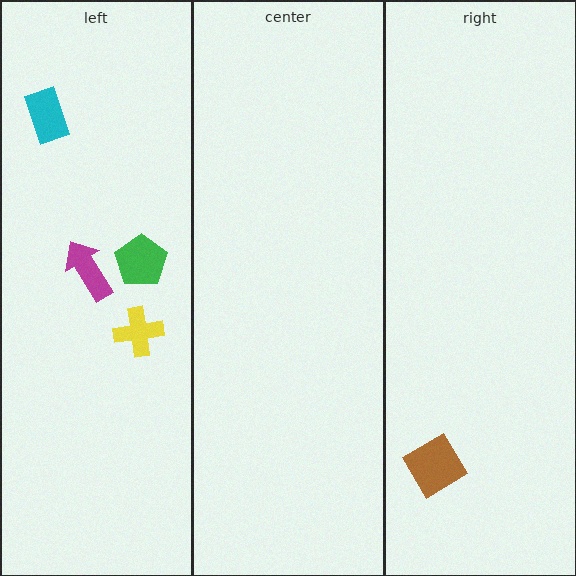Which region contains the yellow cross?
The left region.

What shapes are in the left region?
The magenta arrow, the green pentagon, the yellow cross, the cyan rectangle.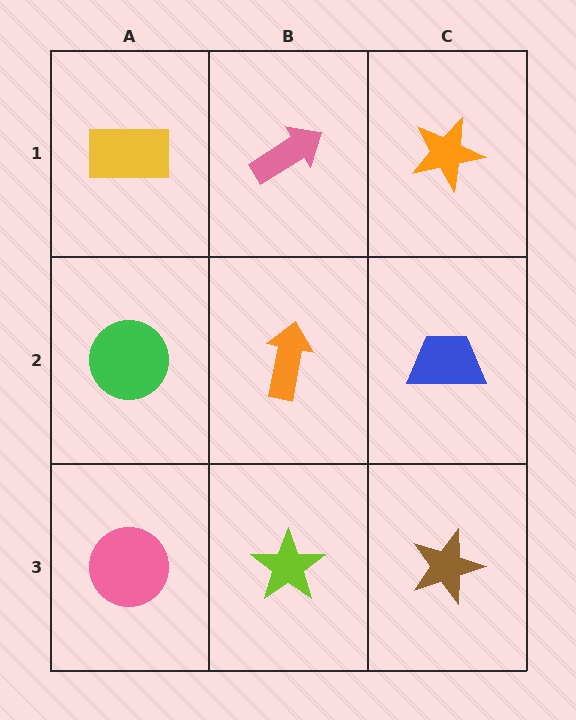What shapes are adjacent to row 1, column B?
An orange arrow (row 2, column B), a yellow rectangle (row 1, column A), an orange star (row 1, column C).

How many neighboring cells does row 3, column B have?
3.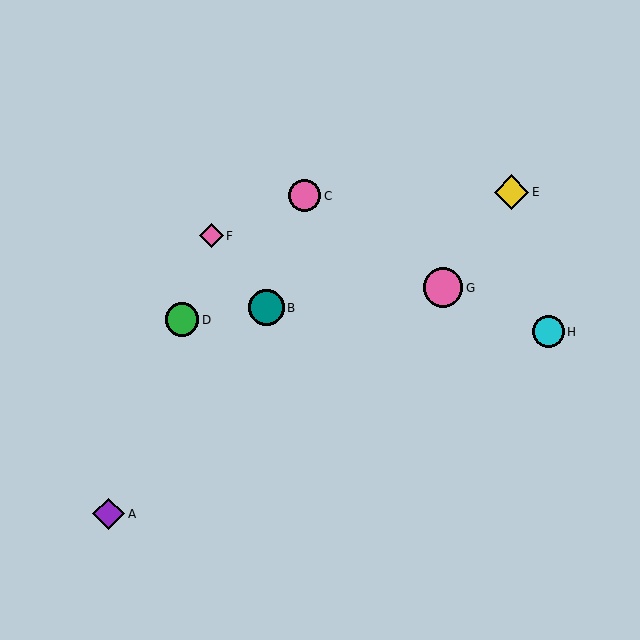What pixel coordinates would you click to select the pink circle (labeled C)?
Click at (305, 196) to select the pink circle C.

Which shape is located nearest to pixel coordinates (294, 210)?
The pink circle (labeled C) at (305, 196) is nearest to that location.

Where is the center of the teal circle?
The center of the teal circle is at (266, 308).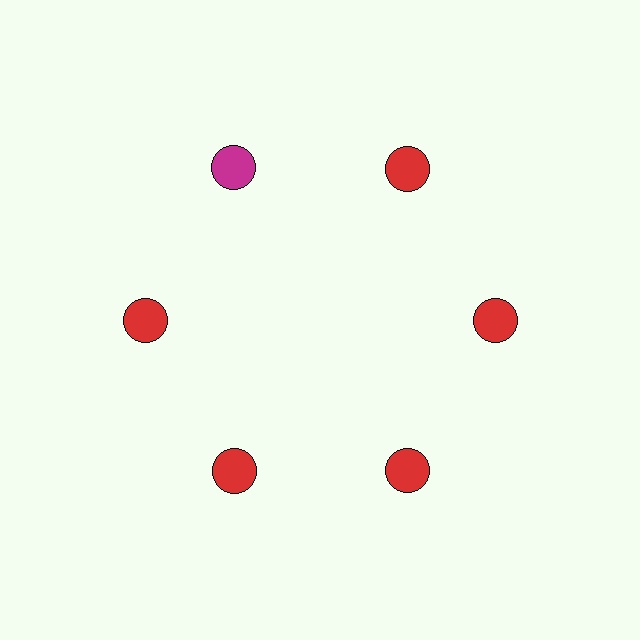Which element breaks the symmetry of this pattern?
The magenta circle at roughly the 11 o'clock position breaks the symmetry. All other shapes are red circles.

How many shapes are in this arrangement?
There are 6 shapes arranged in a ring pattern.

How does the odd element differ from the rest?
It has a different color: magenta instead of red.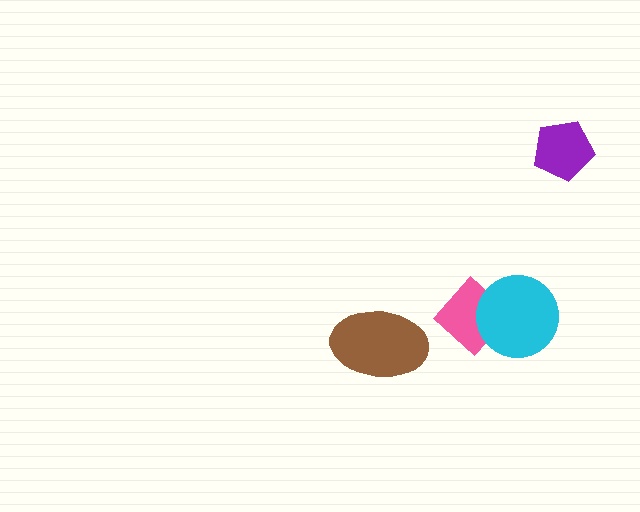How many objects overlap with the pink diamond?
1 object overlaps with the pink diamond.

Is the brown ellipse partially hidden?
No, no other shape covers it.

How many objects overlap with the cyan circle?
1 object overlaps with the cyan circle.